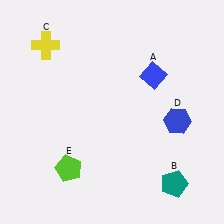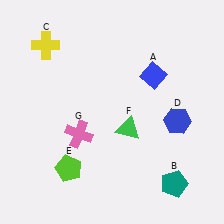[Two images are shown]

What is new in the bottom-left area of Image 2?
A pink cross (G) was added in the bottom-left area of Image 2.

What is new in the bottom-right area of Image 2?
A green triangle (F) was added in the bottom-right area of Image 2.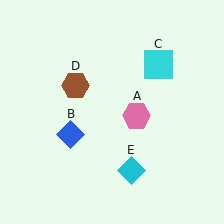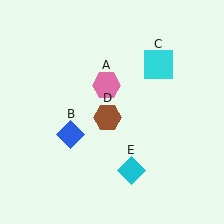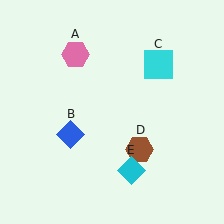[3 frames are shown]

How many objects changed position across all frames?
2 objects changed position: pink hexagon (object A), brown hexagon (object D).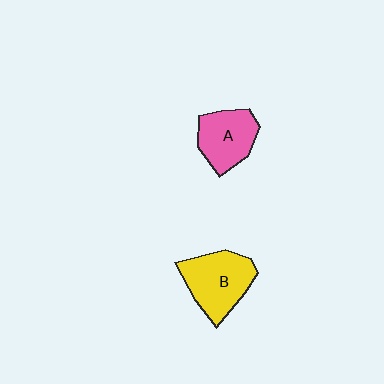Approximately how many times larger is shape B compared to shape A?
Approximately 1.2 times.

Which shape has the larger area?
Shape B (yellow).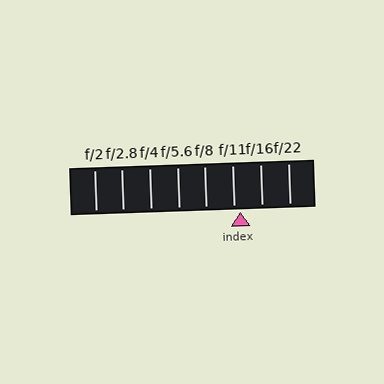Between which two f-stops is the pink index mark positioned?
The index mark is between f/11 and f/16.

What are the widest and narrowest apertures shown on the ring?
The widest aperture shown is f/2 and the narrowest is f/22.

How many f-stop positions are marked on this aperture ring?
There are 8 f-stop positions marked.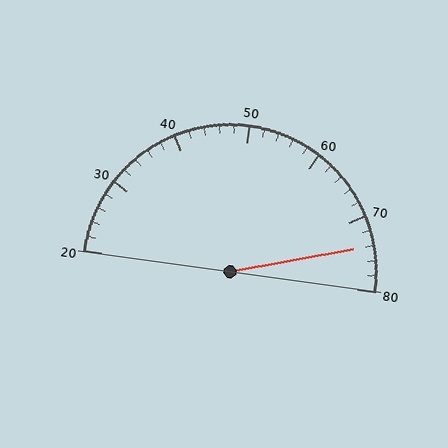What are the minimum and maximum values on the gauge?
The gauge ranges from 20 to 80.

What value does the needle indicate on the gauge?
The needle indicates approximately 74.